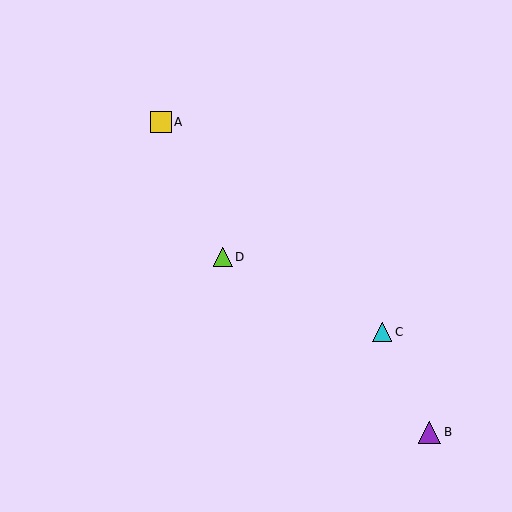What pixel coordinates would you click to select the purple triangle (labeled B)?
Click at (430, 432) to select the purple triangle B.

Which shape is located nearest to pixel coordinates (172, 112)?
The yellow square (labeled A) at (161, 122) is nearest to that location.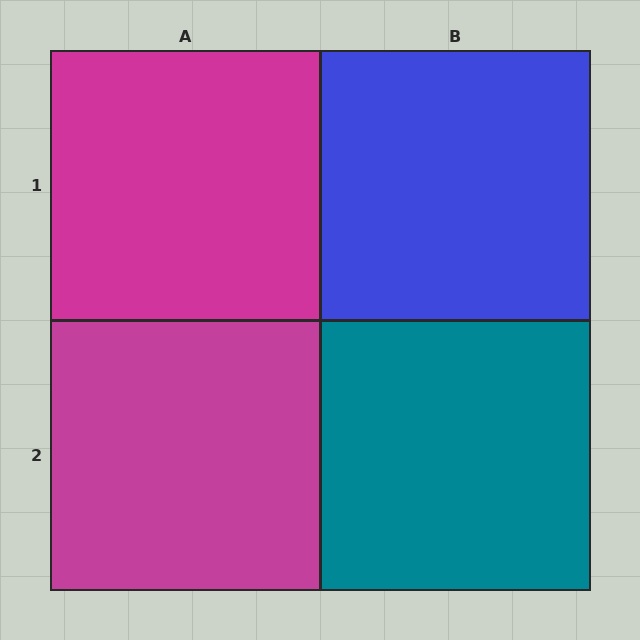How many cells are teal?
1 cell is teal.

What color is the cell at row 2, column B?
Teal.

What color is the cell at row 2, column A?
Magenta.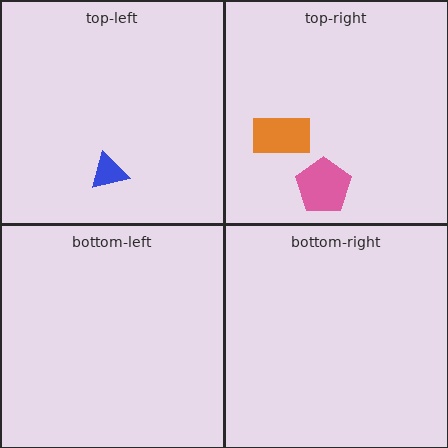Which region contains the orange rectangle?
The top-right region.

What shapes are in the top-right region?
The pink pentagon, the orange rectangle.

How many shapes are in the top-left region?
1.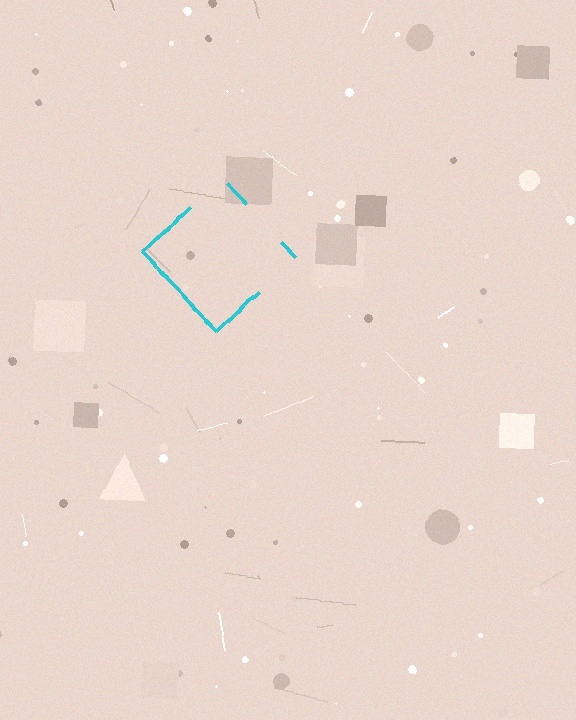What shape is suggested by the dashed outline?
The dashed outline suggests a diamond.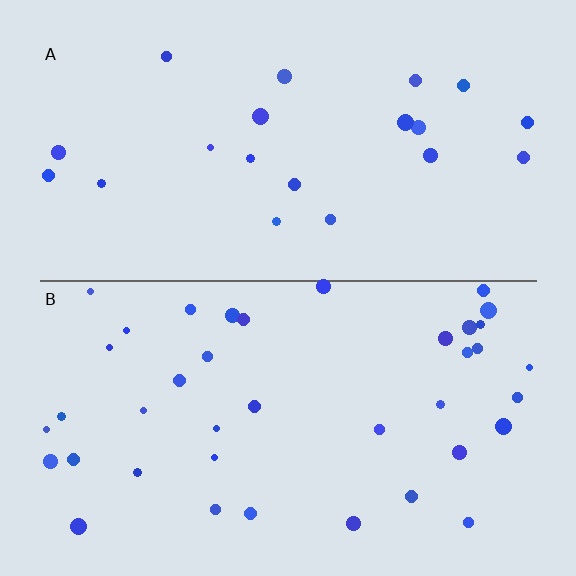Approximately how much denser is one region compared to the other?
Approximately 1.9× — region B over region A.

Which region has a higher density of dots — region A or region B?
B (the bottom).